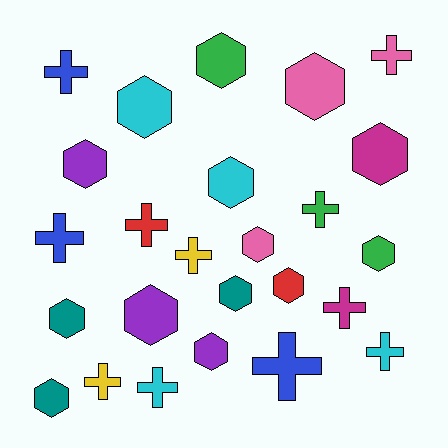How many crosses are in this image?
There are 11 crosses.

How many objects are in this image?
There are 25 objects.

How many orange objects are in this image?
There are no orange objects.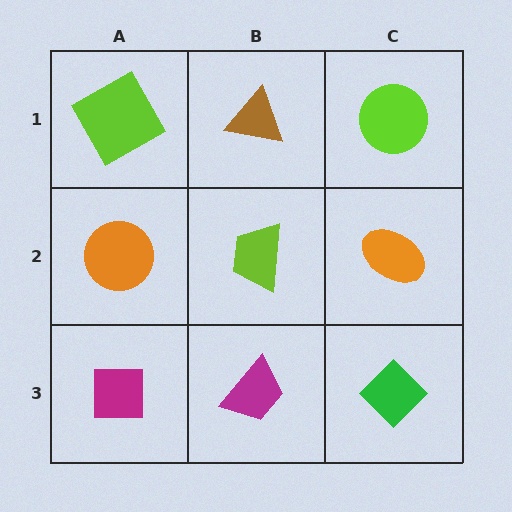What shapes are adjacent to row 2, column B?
A brown triangle (row 1, column B), a magenta trapezoid (row 3, column B), an orange circle (row 2, column A), an orange ellipse (row 2, column C).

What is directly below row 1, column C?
An orange ellipse.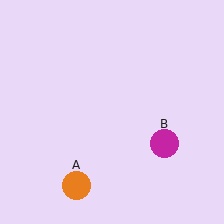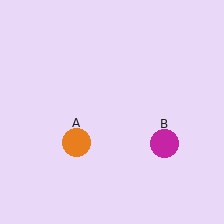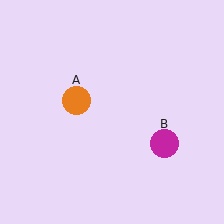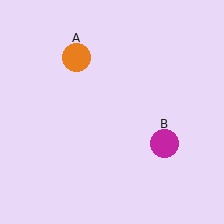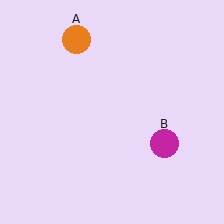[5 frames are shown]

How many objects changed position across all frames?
1 object changed position: orange circle (object A).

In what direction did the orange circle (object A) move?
The orange circle (object A) moved up.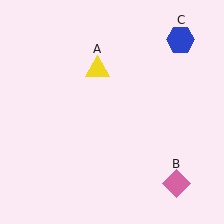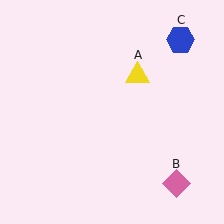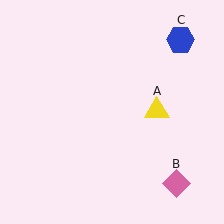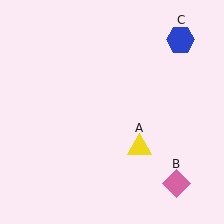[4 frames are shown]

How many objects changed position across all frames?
1 object changed position: yellow triangle (object A).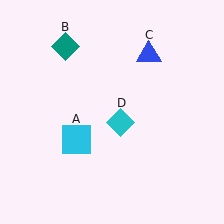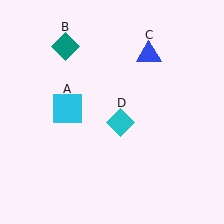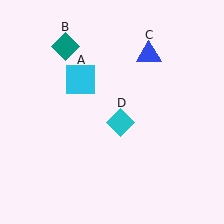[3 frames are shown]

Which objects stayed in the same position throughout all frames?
Teal diamond (object B) and blue triangle (object C) and cyan diamond (object D) remained stationary.